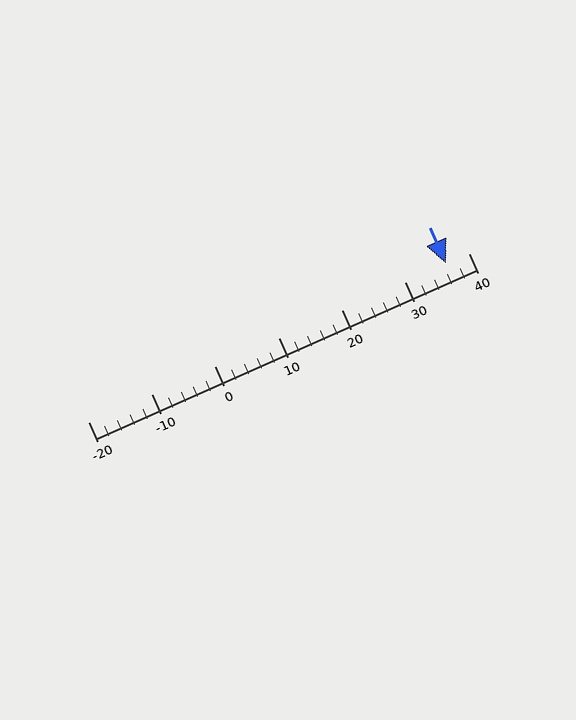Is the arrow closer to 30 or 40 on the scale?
The arrow is closer to 40.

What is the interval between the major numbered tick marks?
The major tick marks are spaced 10 units apart.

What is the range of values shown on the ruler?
The ruler shows values from -20 to 40.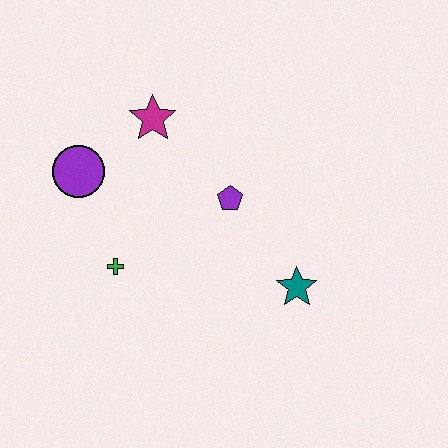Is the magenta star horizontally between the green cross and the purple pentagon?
Yes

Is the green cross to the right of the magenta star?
No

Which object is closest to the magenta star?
The purple circle is closest to the magenta star.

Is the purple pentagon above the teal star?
Yes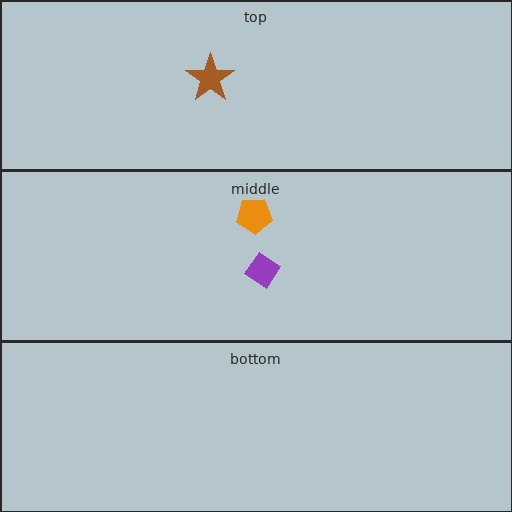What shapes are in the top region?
The brown star.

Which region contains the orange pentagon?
The middle region.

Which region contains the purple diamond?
The middle region.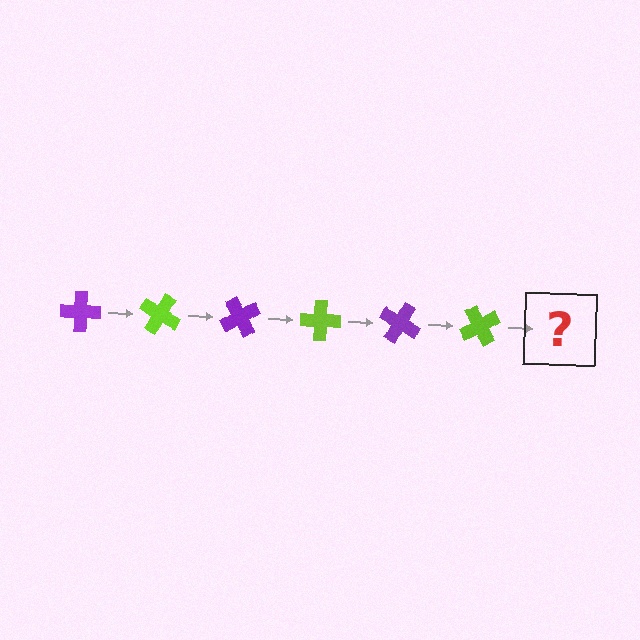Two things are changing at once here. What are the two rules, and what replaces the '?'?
The two rules are that it rotates 30 degrees each step and the color cycles through purple and lime. The '?' should be a purple cross, rotated 180 degrees from the start.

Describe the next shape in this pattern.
It should be a purple cross, rotated 180 degrees from the start.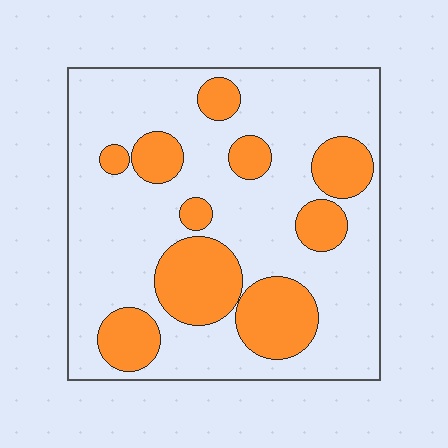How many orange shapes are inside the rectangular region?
10.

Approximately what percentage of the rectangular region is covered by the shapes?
Approximately 30%.